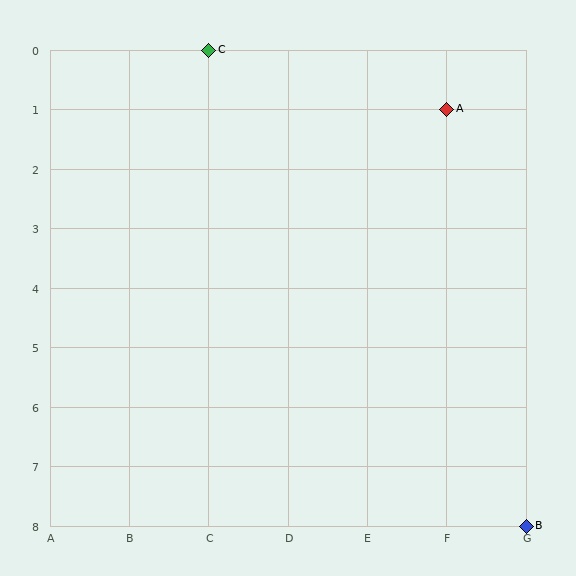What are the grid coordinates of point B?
Point B is at grid coordinates (G, 8).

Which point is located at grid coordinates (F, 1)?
Point A is at (F, 1).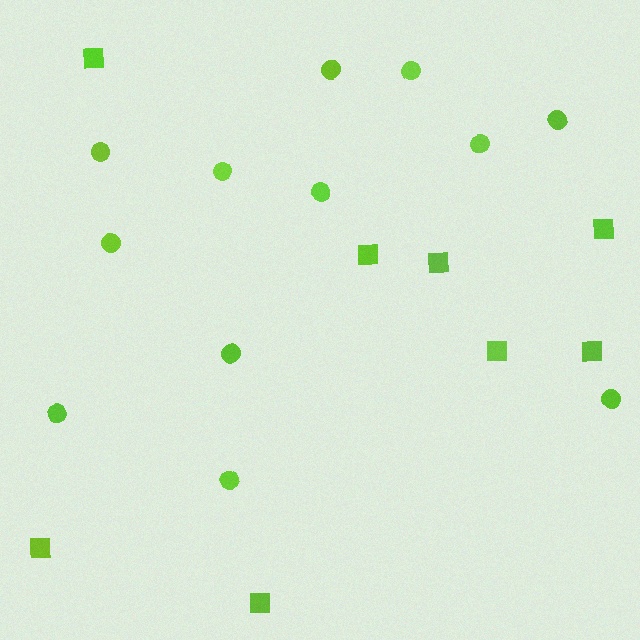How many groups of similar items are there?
There are 2 groups: one group of circles (12) and one group of squares (8).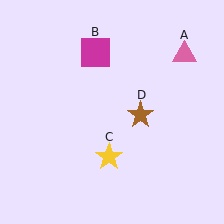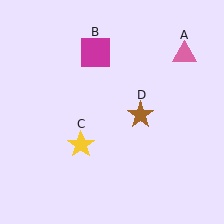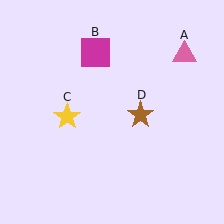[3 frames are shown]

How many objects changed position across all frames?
1 object changed position: yellow star (object C).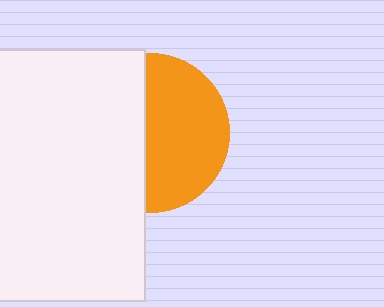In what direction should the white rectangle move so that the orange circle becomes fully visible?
The white rectangle should move left. That is the shortest direction to clear the overlap and leave the orange circle fully visible.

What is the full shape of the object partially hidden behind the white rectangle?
The partially hidden object is an orange circle.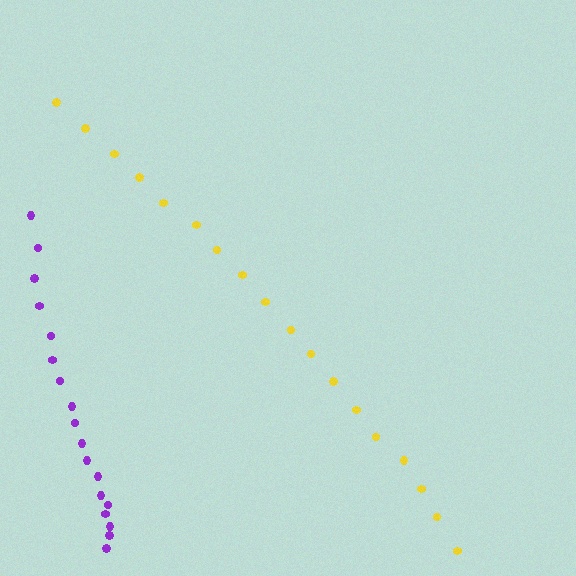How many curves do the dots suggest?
There are 2 distinct paths.